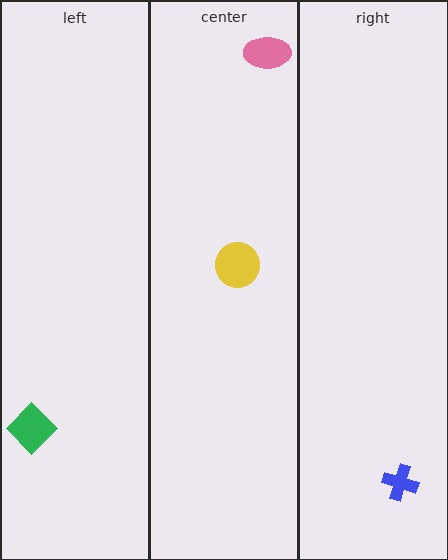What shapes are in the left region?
The green diamond.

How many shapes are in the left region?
1.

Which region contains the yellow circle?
The center region.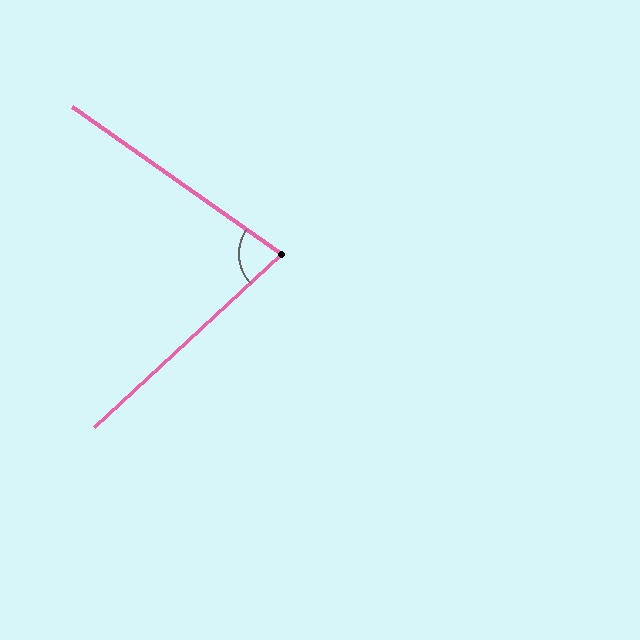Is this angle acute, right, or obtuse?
It is acute.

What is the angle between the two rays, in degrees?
Approximately 78 degrees.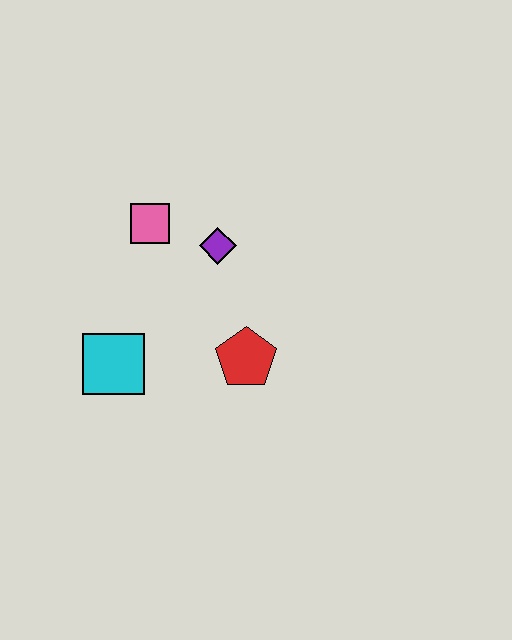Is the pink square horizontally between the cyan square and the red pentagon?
Yes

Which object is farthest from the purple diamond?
The cyan square is farthest from the purple diamond.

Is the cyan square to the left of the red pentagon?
Yes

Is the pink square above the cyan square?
Yes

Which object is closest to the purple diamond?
The pink square is closest to the purple diamond.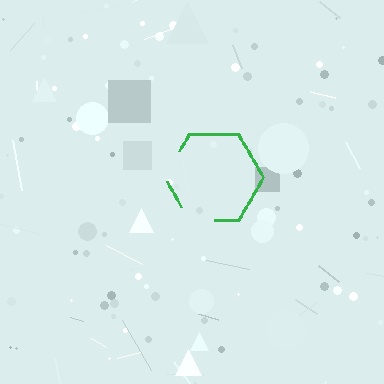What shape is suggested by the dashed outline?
The dashed outline suggests a hexagon.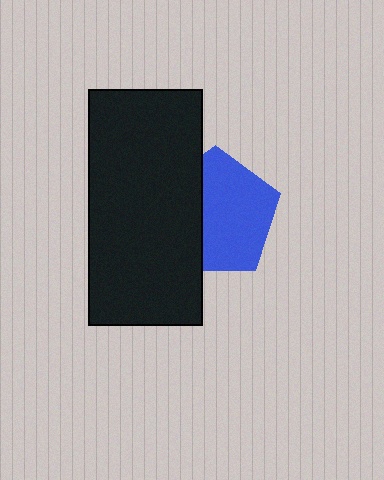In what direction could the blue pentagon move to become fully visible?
The blue pentagon could move right. That would shift it out from behind the black rectangle entirely.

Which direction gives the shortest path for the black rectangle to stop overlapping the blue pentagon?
Moving left gives the shortest separation.